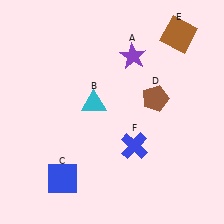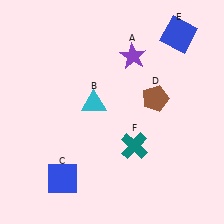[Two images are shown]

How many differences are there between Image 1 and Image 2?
There are 2 differences between the two images.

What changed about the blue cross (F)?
In Image 1, F is blue. In Image 2, it changed to teal.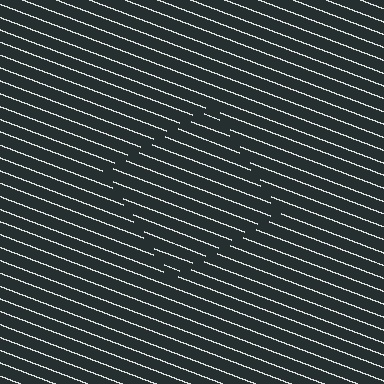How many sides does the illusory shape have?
4 sides — the line-ends trace a square.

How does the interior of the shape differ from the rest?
The interior of the shape contains the same grating, shifted by half a period — the contour is defined by the phase discontinuity where line-ends from the inner and outer gratings abut.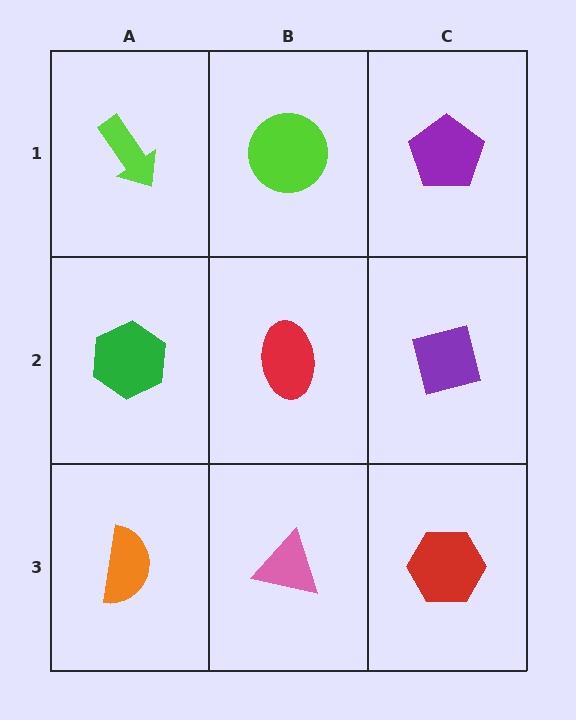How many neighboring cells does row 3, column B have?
3.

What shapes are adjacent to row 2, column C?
A purple pentagon (row 1, column C), a red hexagon (row 3, column C), a red ellipse (row 2, column B).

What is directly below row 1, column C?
A purple square.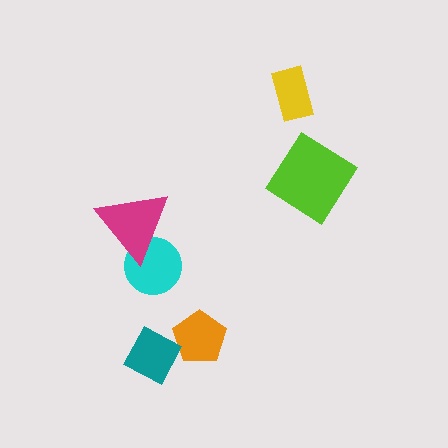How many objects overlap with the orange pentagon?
1 object overlaps with the orange pentagon.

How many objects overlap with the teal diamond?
1 object overlaps with the teal diamond.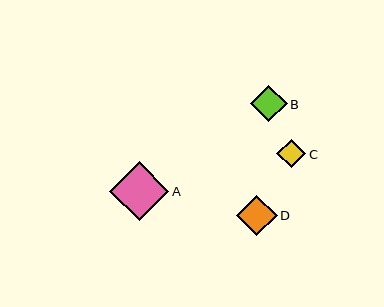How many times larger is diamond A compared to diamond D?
Diamond A is approximately 1.4 times the size of diamond D.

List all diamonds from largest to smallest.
From largest to smallest: A, D, B, C.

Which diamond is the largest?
Diamond A is the largest with a size of approximately 59 pixels.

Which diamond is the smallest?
Diamond C is the smallest with a size of approximately 29 pixels.